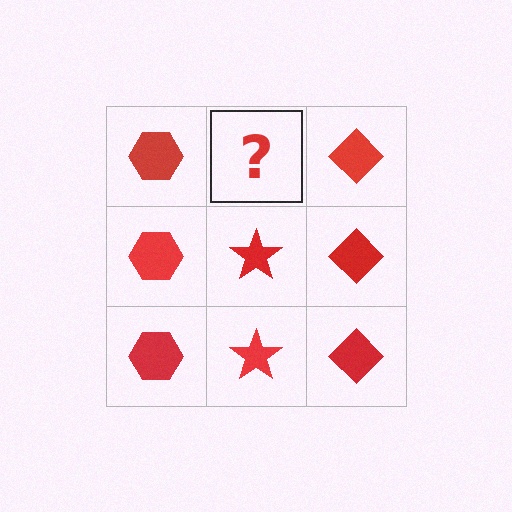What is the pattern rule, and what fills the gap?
The rule is that each column has a consistent shape. The gap should be filled with a red star.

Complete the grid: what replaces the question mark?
The question mark should be replaced with a red star.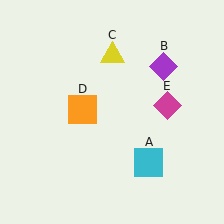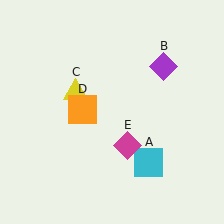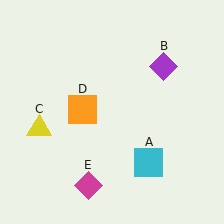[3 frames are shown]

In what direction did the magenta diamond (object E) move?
The magenta diamond (object E) moved down and to the left.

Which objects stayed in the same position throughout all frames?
Cyan square (object A) and purple diamond (object B) and orange square (object D) remained stationary.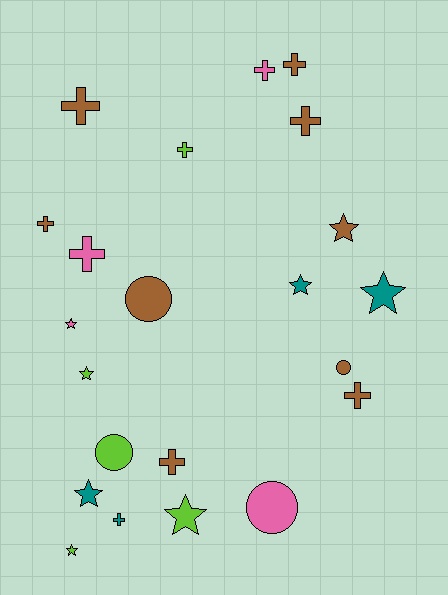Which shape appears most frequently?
Cross, with 10 objects.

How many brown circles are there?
There are 2 brown circles.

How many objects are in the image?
There are 22 objects.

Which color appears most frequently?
Brown, with 9 objects.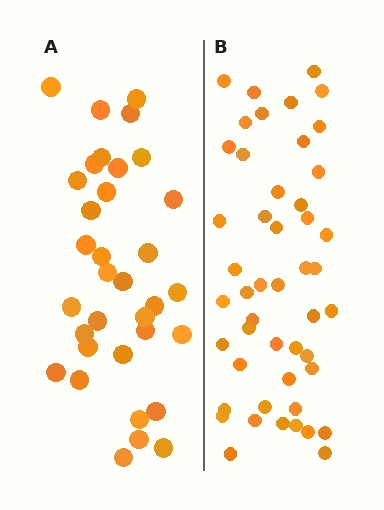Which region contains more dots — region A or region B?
Region B (the right region) has more dots.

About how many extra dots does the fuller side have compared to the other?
Region B has approximately 15 more dots than region A.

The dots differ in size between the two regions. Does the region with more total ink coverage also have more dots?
No. Region A has more total ink coverage because its dots are larger, but region B actually contains more individual dots. Total area can be misleading — the number of items is what matters here.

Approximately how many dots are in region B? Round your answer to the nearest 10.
About 50 dots. (The exact count is 48, which rounds to 50.)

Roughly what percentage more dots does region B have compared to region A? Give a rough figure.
About 40% more.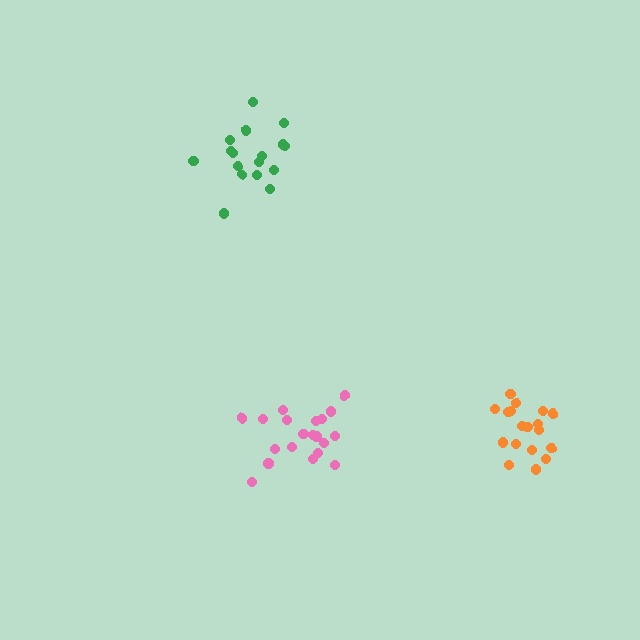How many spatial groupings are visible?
There are 3 spatial groupings.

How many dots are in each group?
Group 1: 20 dots, Group 2: 18 dots, Group 3: 18 dots (56 total).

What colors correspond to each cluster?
The clusters are colored: pink, green, orange.